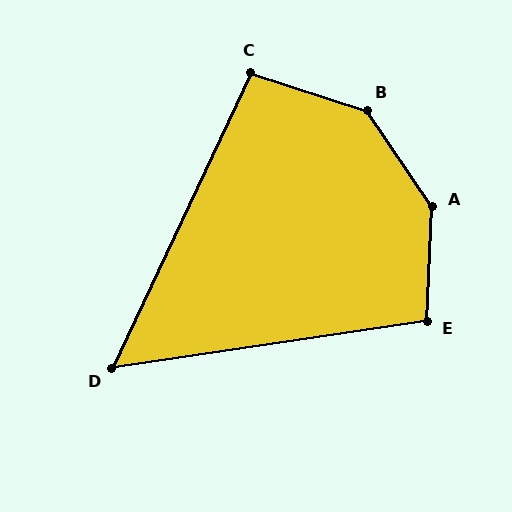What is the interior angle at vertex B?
Approximately 142 degrees (obtuse).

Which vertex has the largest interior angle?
A, at approximately 143 degrees.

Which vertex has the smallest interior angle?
D, at approximately 56 degrees.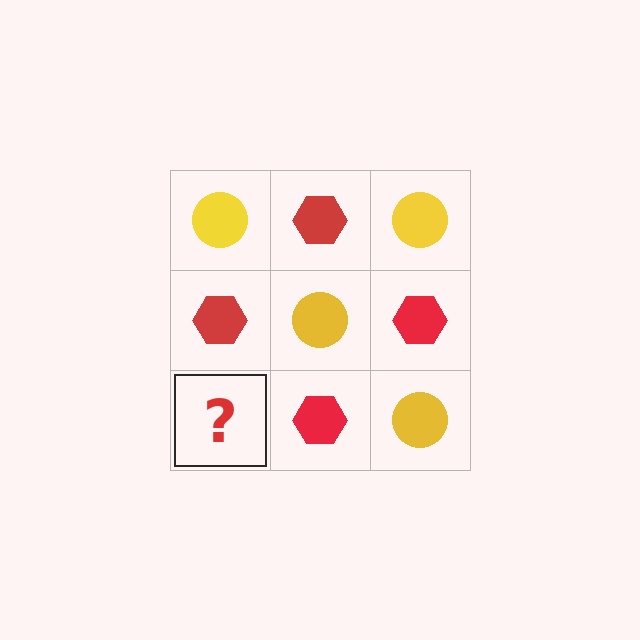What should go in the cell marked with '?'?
The missing cell should contain a yellow circle.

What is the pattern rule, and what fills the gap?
The rule is that it alternates yellow circle and red hexagon in a checkerboard pattern. The gap should be filled with a yellow circle.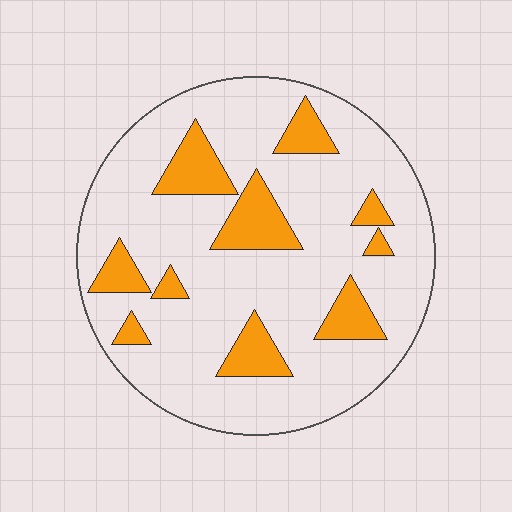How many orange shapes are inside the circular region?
10.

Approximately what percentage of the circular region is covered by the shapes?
Approximately 20%.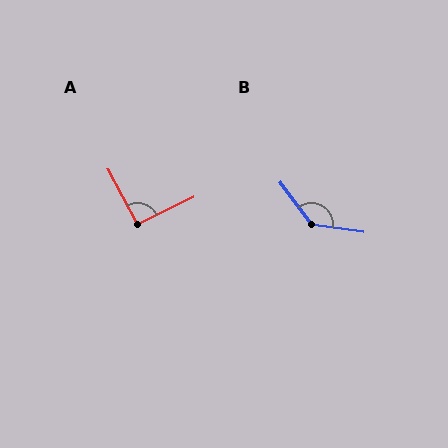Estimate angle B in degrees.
Approximately 135 degrees.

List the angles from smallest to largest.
A (92°), B (135°).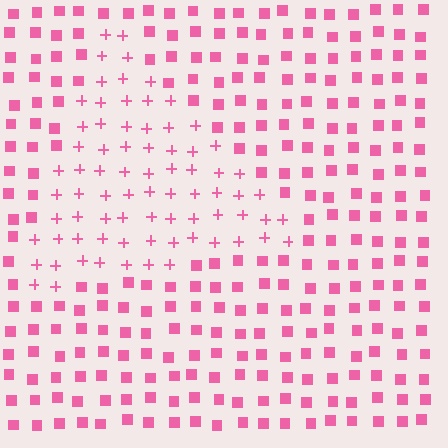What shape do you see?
I see a triangle.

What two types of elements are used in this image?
The image uses plus signs inside the triangle region and squares outside it.